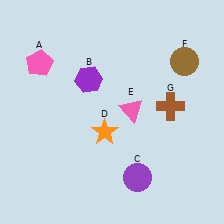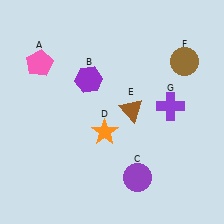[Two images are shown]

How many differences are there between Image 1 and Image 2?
There are 2 differences between the two images.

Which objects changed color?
E changed from pink to brown. G changed from brown to purple.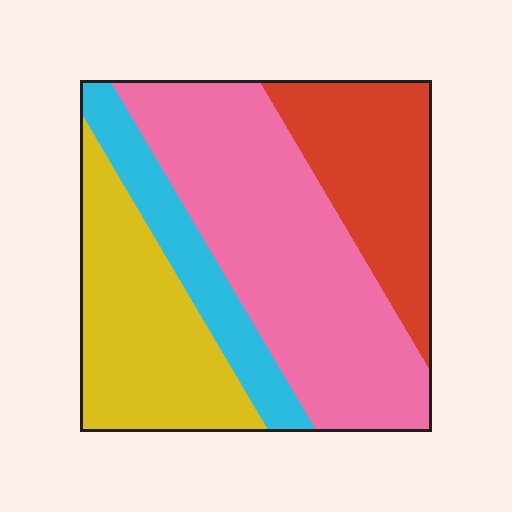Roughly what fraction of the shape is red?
Red takes up about one fifth (1/5) of the shape.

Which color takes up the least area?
Cyan, at roughly 15%.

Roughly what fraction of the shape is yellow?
Yellow takes up about one quarter (1/4) of the shape.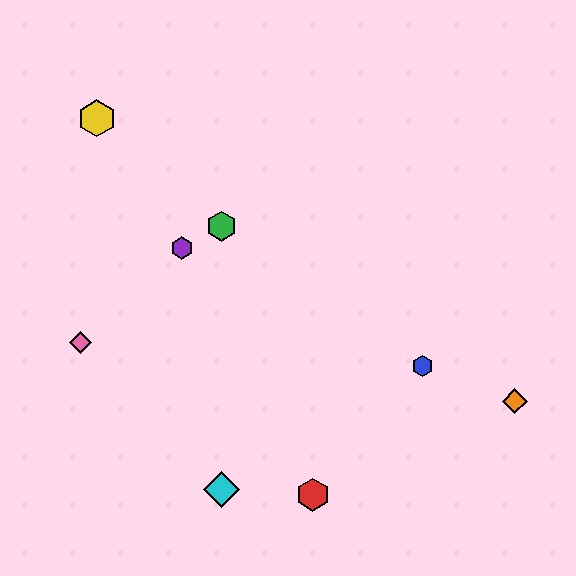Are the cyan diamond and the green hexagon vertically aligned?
Yes, both are at x≈221.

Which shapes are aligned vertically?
The green hexagon, the cyan diamond are aligned vertically.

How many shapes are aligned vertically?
2 shapes (the green hexagon, the cyan diamond) are aligned vertically.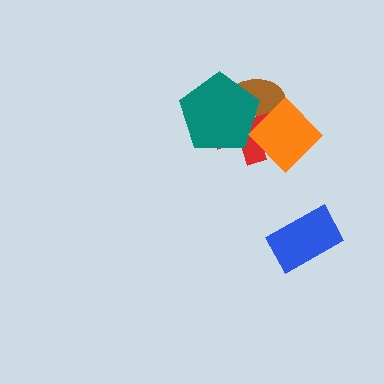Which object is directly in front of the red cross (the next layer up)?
The teal pentagon is directly in front of the red cross.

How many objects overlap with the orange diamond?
2 objects overlap with the orange diamond.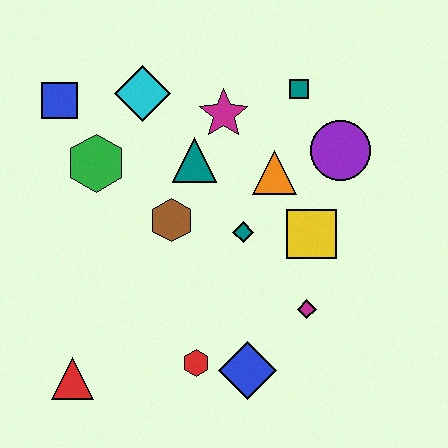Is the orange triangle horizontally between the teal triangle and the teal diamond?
No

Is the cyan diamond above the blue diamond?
Yes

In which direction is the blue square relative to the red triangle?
The blue square is above the red triangle.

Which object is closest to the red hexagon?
The blue diamond is closest to the red hexagon.